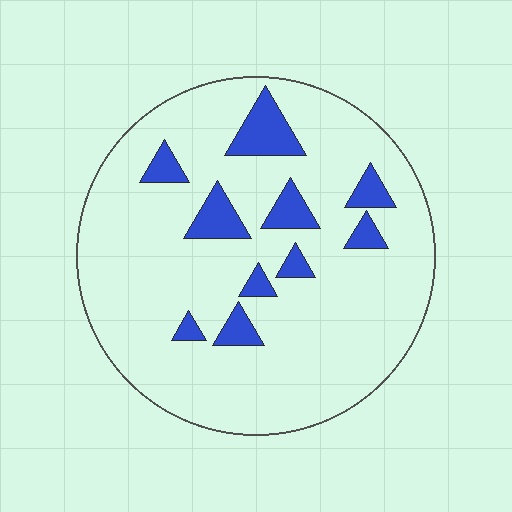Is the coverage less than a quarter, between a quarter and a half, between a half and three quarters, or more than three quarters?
Less than a quarter.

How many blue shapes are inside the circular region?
10.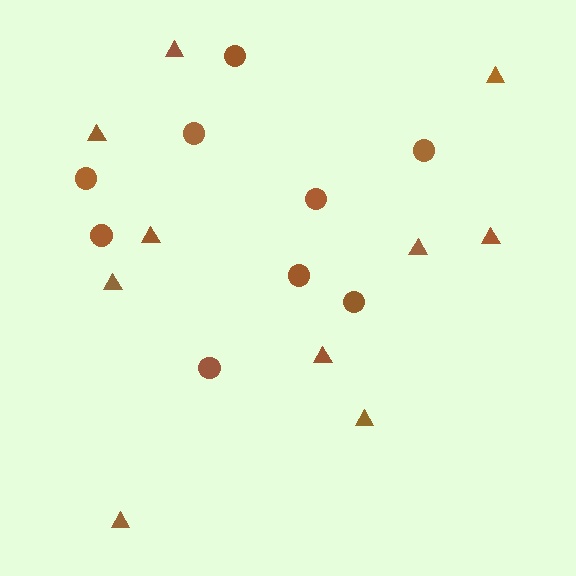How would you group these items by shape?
There are 2 groups: one group of circles (9) and one group of triangles (10).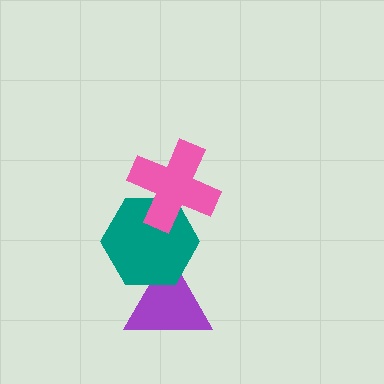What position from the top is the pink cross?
The pink cross is 1st from the top.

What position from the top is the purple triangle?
The purple triangle is 3rd from the top.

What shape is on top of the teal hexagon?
The pink cross is on top of the teal hexagon.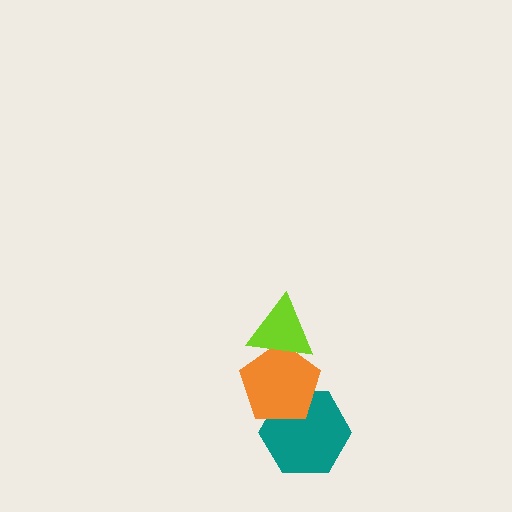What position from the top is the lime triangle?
The lime triangle is 1st from the top.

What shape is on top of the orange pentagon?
The lime triangle is on top of the orange pentagon.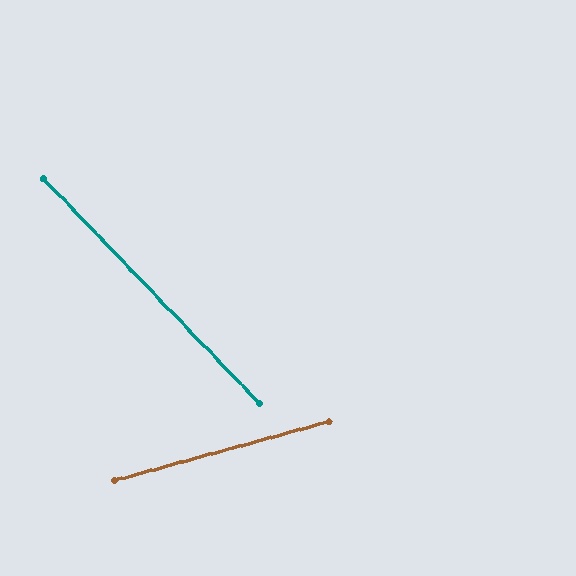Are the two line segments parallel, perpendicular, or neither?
Neither parallel nor perpendicular — they differ by about 62°.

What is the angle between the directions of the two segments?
Approximately 62 degrees.